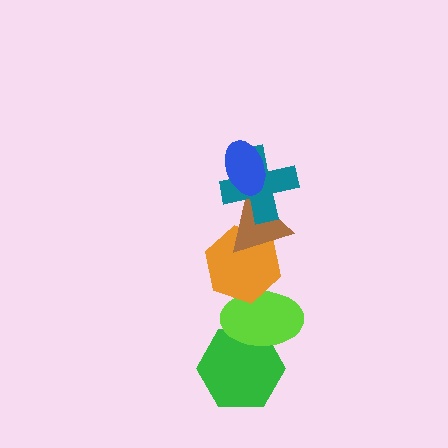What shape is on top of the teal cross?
The blue ellipse is on top of the teal cross.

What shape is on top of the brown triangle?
The teal cross is on top of the brown triangle.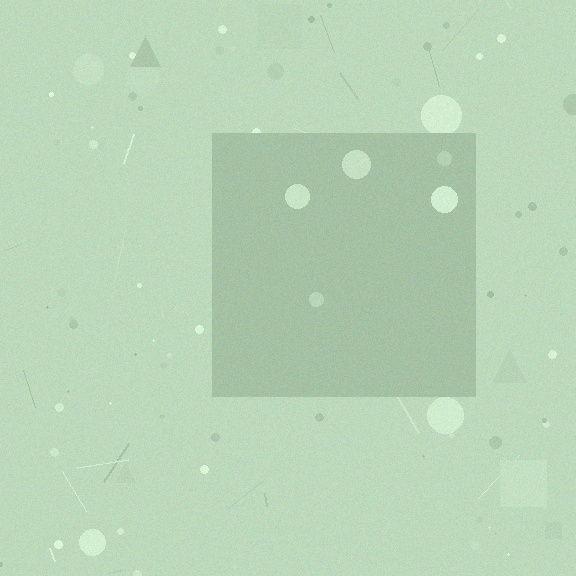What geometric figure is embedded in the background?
A square is embedded in the background.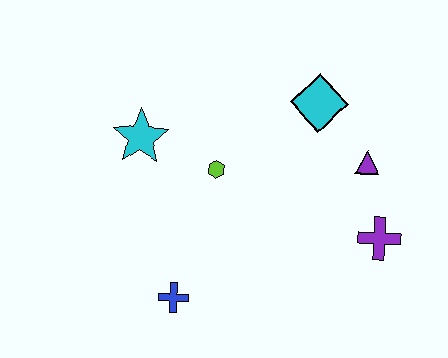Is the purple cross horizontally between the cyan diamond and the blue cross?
No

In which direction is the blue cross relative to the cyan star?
The blue cross is below the cyan star.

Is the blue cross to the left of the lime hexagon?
Yes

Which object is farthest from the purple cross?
The cyan star is farthest from the purple cross.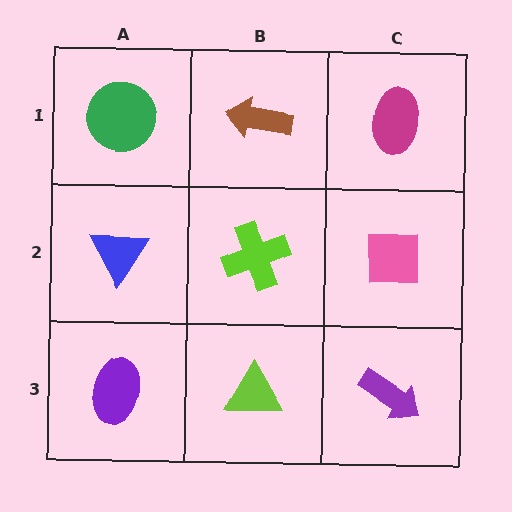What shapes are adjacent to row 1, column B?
A lime cross (row 2, column B), a green circle (row 1, column A), a magenta ellipse (row 1, column C).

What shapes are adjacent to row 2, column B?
A brown arrow (row 1, column B), a lime triangle (row 3, column B), a blue triangle (row 2, column A), a pink square (row 2, column C).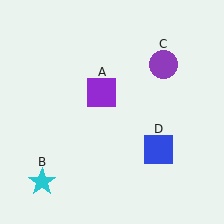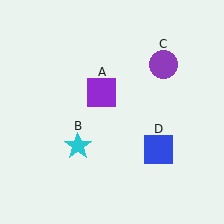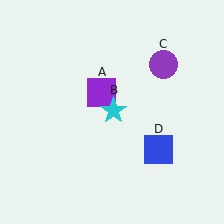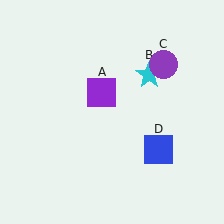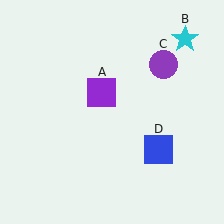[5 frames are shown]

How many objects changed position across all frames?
1 object changed position: cyan star (object B).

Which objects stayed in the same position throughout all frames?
Purple square (object A) and purple circle (object C) and blue square (object D) remained stationary.